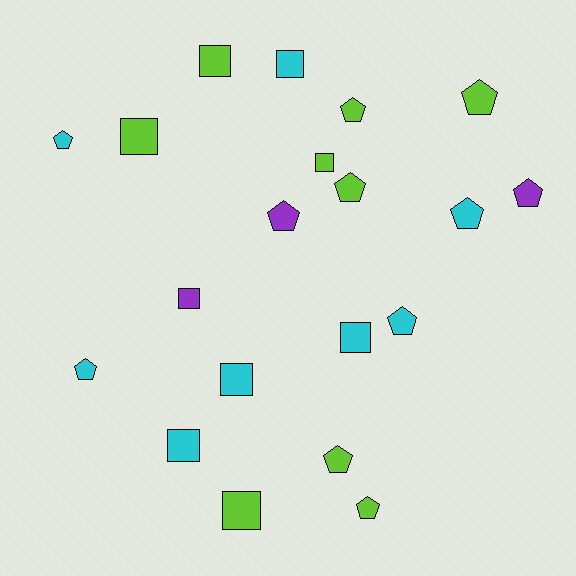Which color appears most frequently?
Lime, with 9 objects.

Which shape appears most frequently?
Pentagon, with 11 objects.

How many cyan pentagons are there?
There are 4 cyan pentagons.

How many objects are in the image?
There are 20 objects.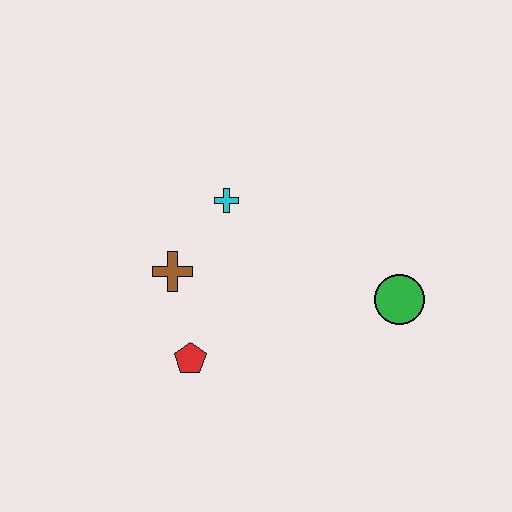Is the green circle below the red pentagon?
No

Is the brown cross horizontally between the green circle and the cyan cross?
No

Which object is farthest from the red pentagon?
The green circle is farthest from the red pentagon.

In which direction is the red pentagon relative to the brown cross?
The red pentagon is below the brown cross.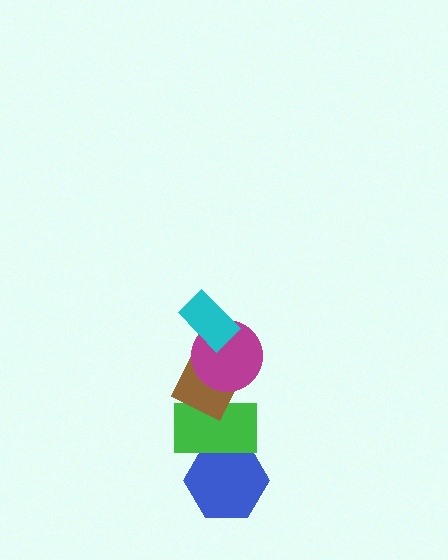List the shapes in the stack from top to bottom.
From top to bottom: the cyan rectangle, the magenta circle, the brown diamond, the green rectangle, the blue hexagon.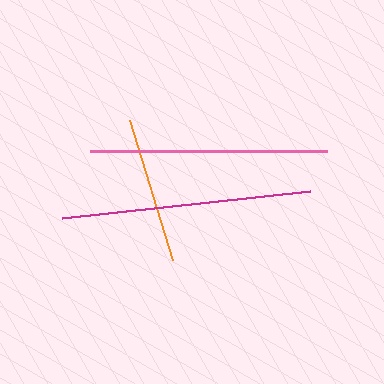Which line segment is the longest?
The magenta line is the longest at approximately 249 pixels.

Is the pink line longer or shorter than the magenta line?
The magenta line is longer than the pink line.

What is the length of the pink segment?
The pink segment is approximately 237 pixels long.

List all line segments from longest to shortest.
From longest to shortest: magenta, pink, orange.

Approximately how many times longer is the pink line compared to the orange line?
The pink line is approximately 1.6 times the length of the orange line.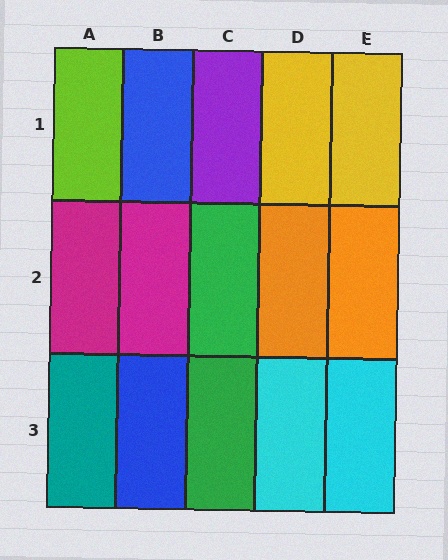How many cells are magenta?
2 cells are magenta.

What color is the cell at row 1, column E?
Yellow.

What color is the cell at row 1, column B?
Blue.